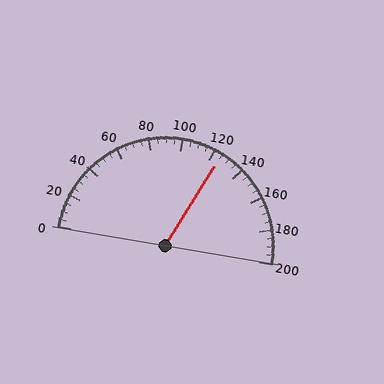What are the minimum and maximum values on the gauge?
The gauge ranges from 0 to 200.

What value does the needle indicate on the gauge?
The needle indicates approximately 125.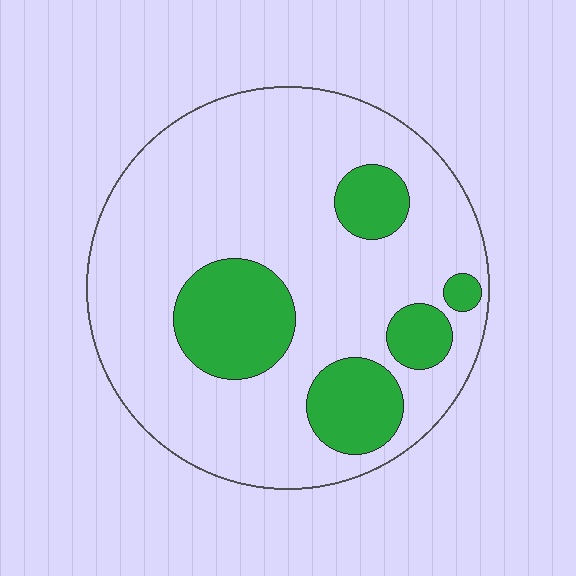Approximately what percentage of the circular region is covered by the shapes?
Approximately 20%.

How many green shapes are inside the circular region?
5.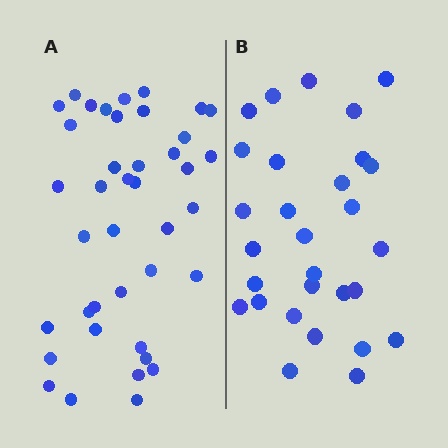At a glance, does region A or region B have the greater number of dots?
Region A (the left region) has more dots.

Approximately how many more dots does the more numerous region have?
Region A has roughly 12 or so more dots than region B.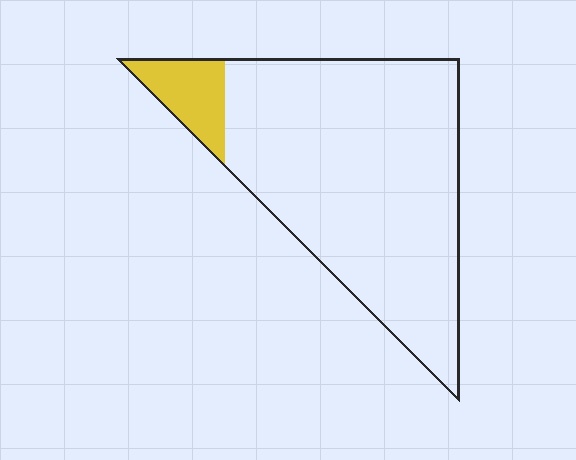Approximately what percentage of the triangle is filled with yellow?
Approximately 10%.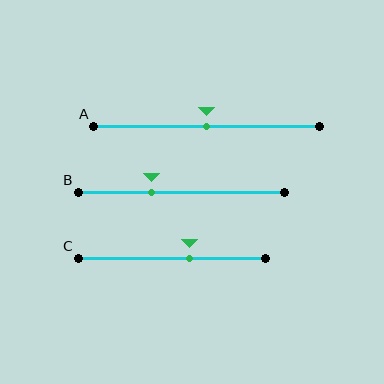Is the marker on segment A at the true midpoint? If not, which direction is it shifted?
Yes, the marker on segment A is at the true midpoint.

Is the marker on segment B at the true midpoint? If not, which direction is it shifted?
No, the marker on segment B is shifted to the left by about 14% of the segment length.